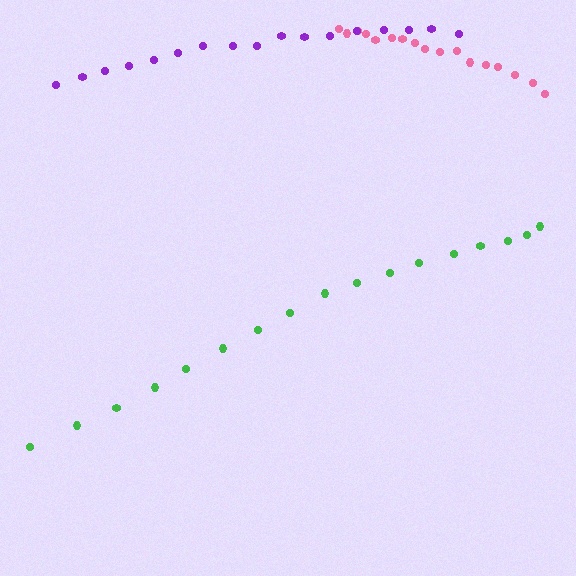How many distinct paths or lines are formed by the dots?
There are 3 distinct paths.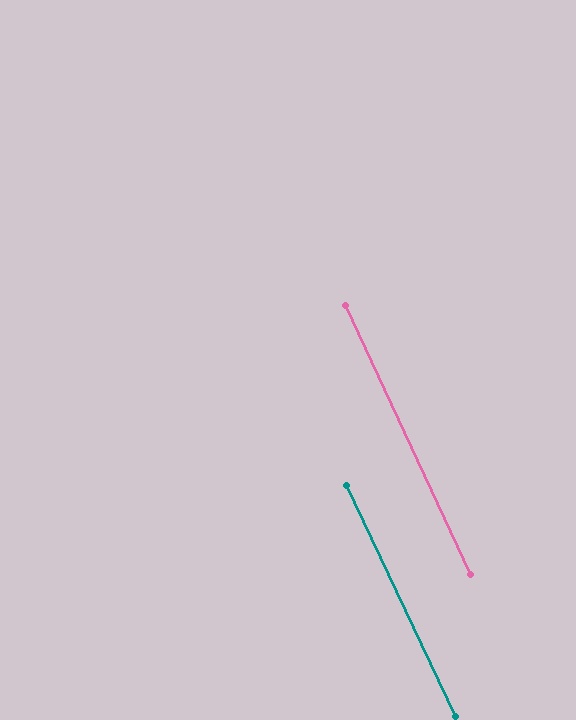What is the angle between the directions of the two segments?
Approximately 0 degrees.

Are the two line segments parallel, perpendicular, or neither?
Parallel — their directions differ by only 0.3°.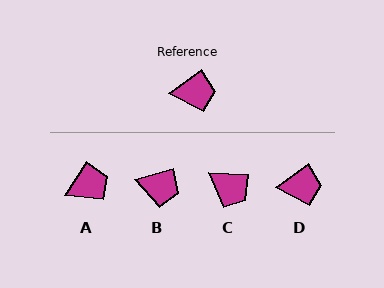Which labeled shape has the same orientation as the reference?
D.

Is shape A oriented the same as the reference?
No, it is off by about 21 degrees.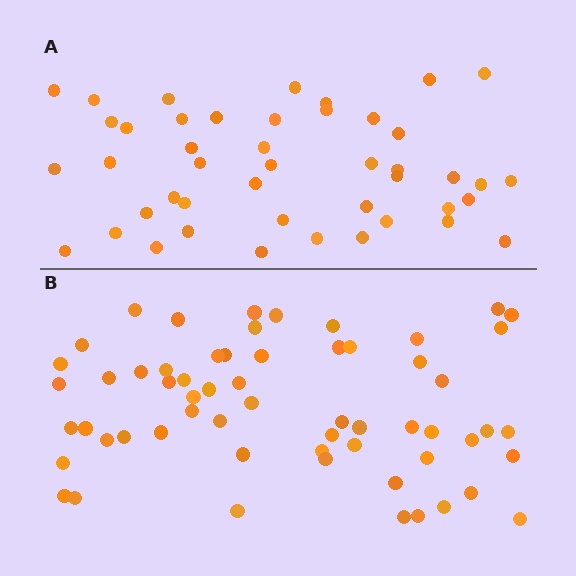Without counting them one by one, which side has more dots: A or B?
Region B (the bottom region) has more dots.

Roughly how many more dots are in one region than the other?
Region B has approximately 15 more dots than region A.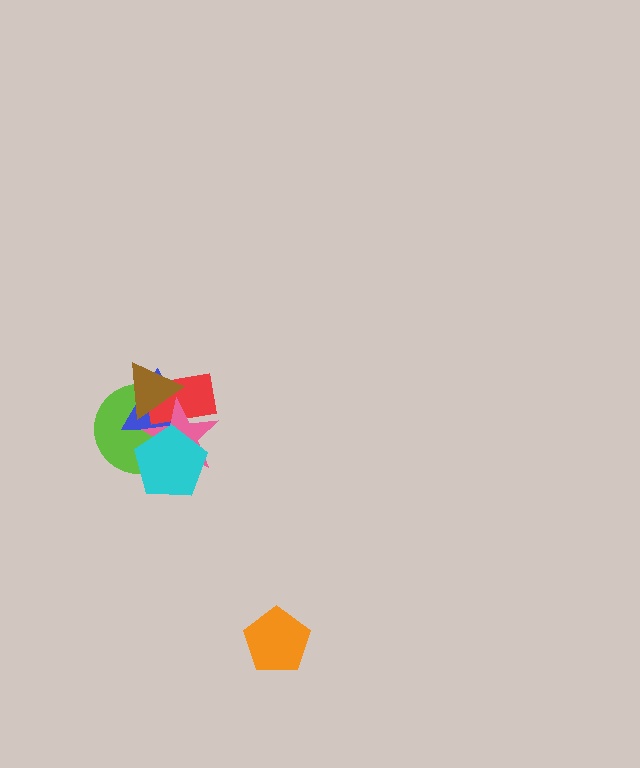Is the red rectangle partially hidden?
Yes, it is partially covered by another shape.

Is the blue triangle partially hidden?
Yes, it is partially covered by another shape.